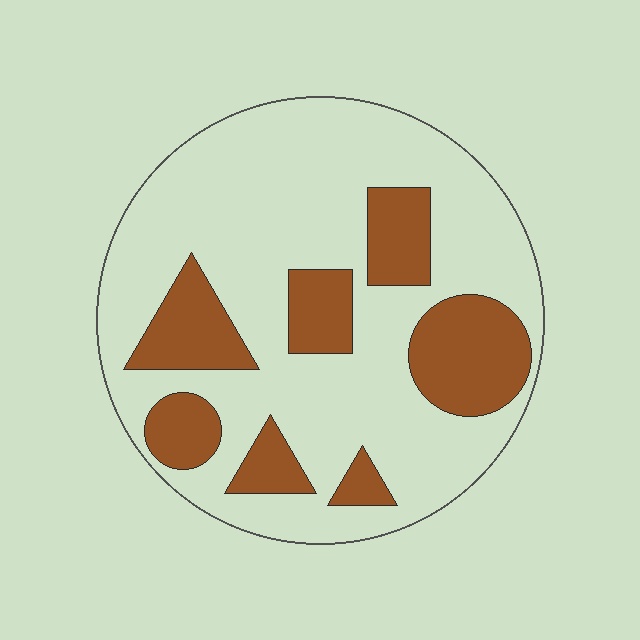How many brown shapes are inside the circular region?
7.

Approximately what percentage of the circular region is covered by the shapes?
Approximately 25%.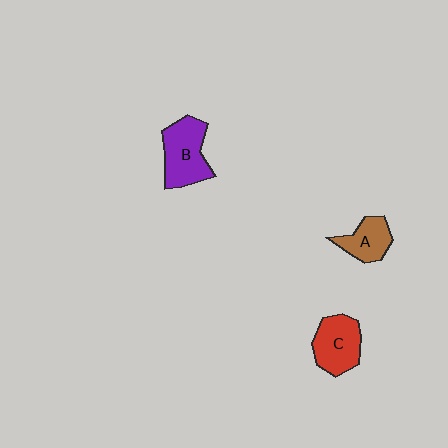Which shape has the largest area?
Shape B (purple).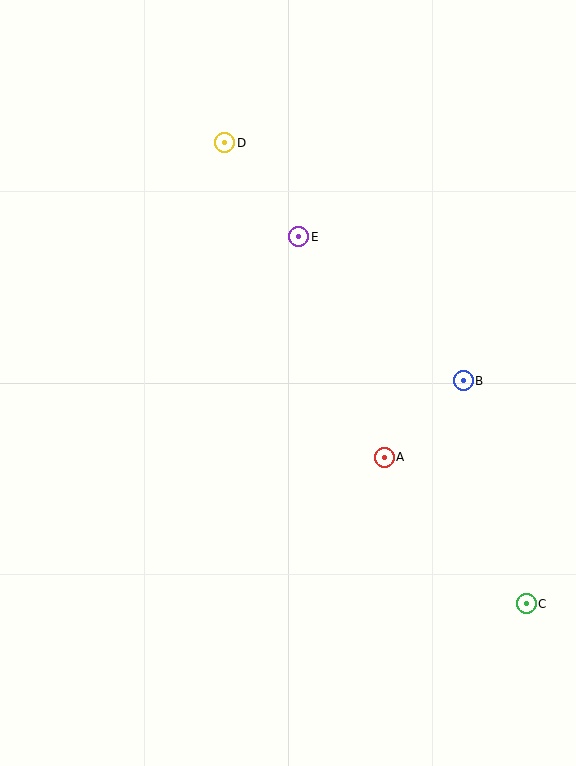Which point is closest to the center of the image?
Point A at (384, 457) is closest to the center.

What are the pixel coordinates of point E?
Point E is at (299, 237).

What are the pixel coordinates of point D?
Point D is at (225, 143).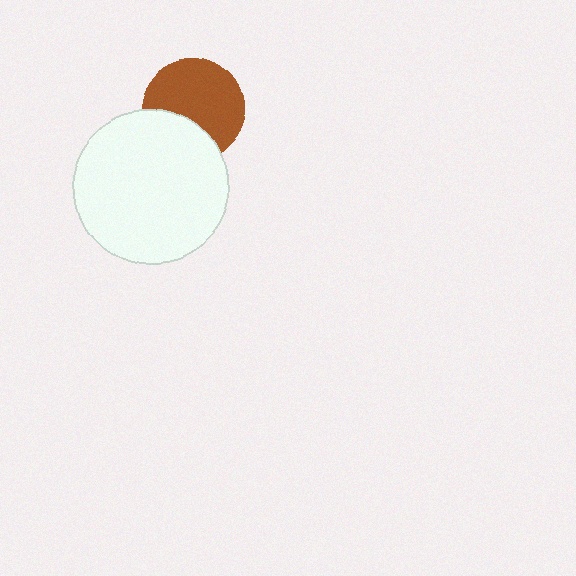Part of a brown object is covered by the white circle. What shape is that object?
It is a circle.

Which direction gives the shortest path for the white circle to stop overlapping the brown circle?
Moving down gives the shortest separation.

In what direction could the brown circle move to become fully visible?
The brown circle could move up. That would shift it out from behind the white circle entirely.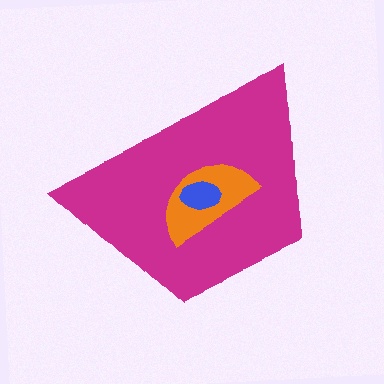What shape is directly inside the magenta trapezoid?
The orange semicircle.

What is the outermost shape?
The magenta trapezoid.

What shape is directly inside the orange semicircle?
The blue ellipse.